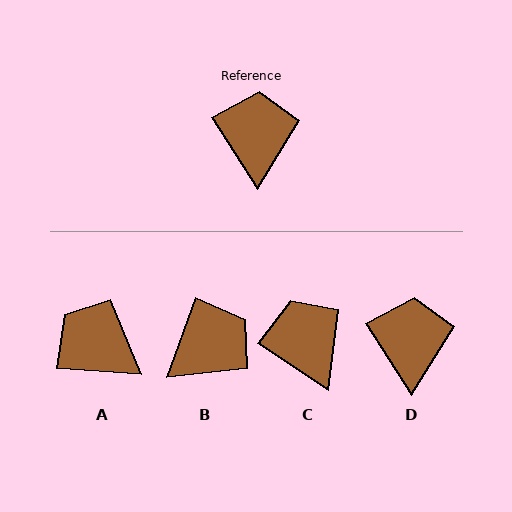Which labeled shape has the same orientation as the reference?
D.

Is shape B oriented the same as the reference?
No, it is off by about 52 degrees.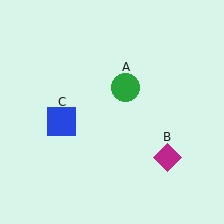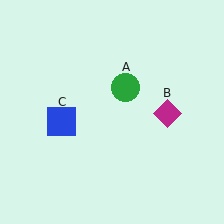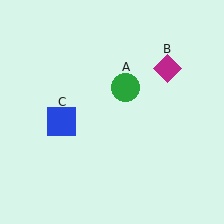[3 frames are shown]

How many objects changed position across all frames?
1 object changed position: magenta diamond (object B).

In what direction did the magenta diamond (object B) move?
The magenta diamond (object B) moved up.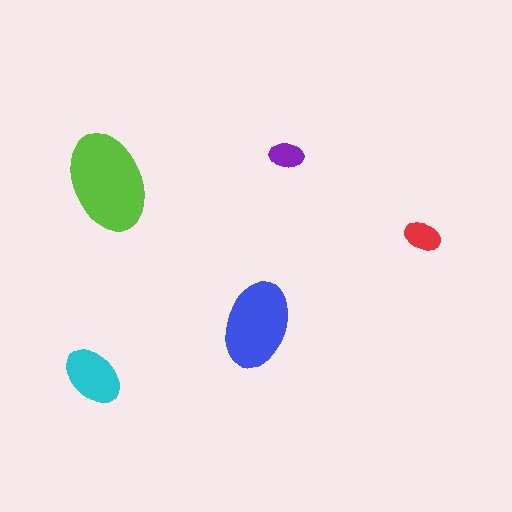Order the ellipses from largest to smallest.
the lime one, the blue one, the cyan one, the red one, the purple one.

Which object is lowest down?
The cyan ellipse is bottommost.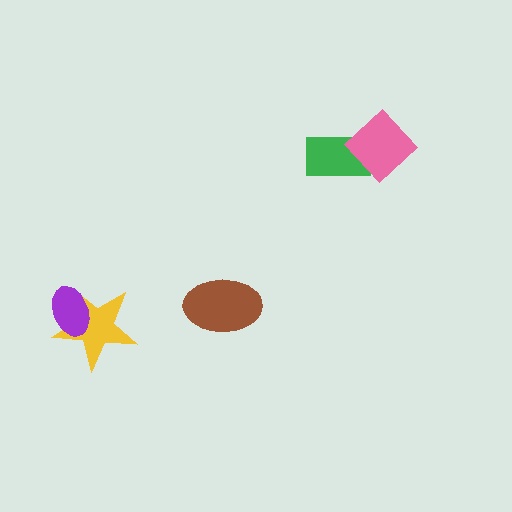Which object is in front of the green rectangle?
The pink diamond is in front of the green rectangle.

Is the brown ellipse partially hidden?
No, no other shape covers it.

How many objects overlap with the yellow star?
1 object overlaps with the yellow star.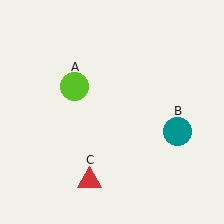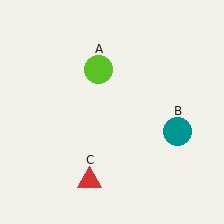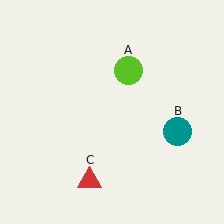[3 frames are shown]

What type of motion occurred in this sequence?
The lime circle (object A) rotated clockwise around the center of the scene.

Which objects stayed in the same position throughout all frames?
Teal circle (object B) and red triangle (object C) remained stationary.